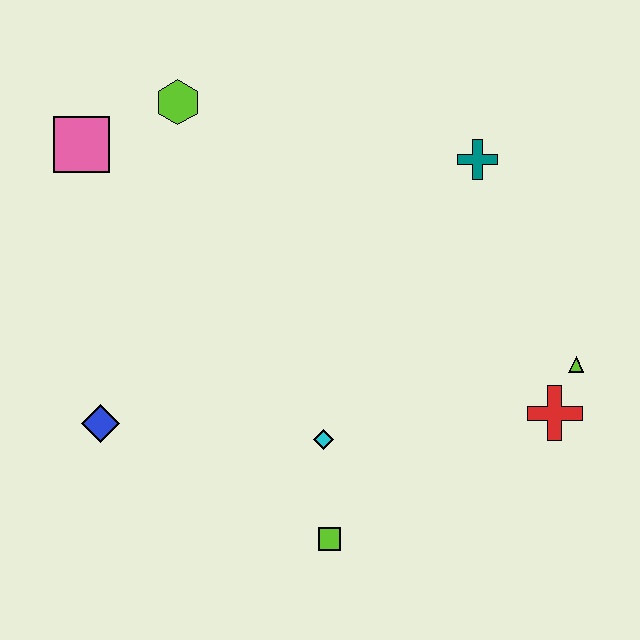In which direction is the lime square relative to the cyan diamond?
The lime square is below the cyan diamond.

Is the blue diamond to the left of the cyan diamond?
Yes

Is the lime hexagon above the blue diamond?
Yes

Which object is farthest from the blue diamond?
The lime triangle is farthest from the blue diamond.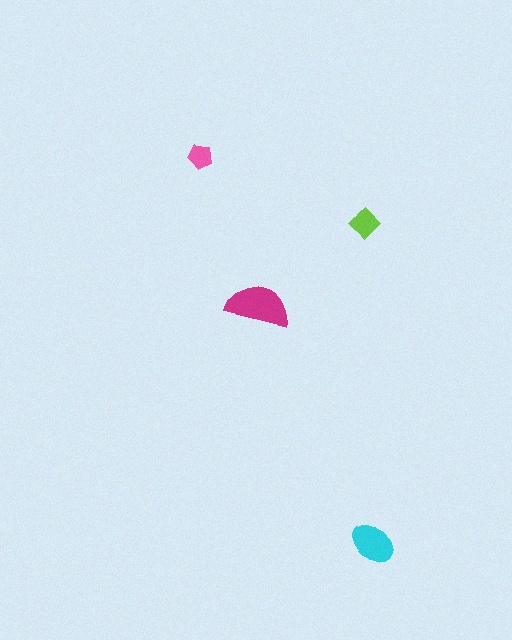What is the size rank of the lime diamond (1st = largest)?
3rd.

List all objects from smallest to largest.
The pink pentagon, the lime diamond, the cyan ellipse, the magenta semicircle.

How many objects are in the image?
There are 4 objects in the image.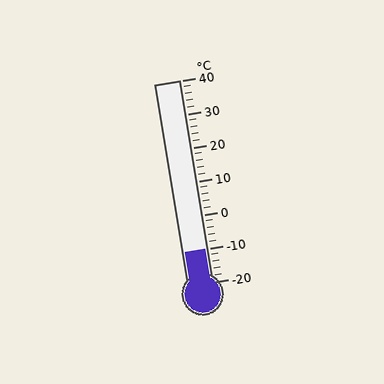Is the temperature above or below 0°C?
The temperature is below 0°C.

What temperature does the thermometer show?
The thermometer shows approximately -10°C.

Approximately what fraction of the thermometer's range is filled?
The thermometer is filled to approximately 15% of its range.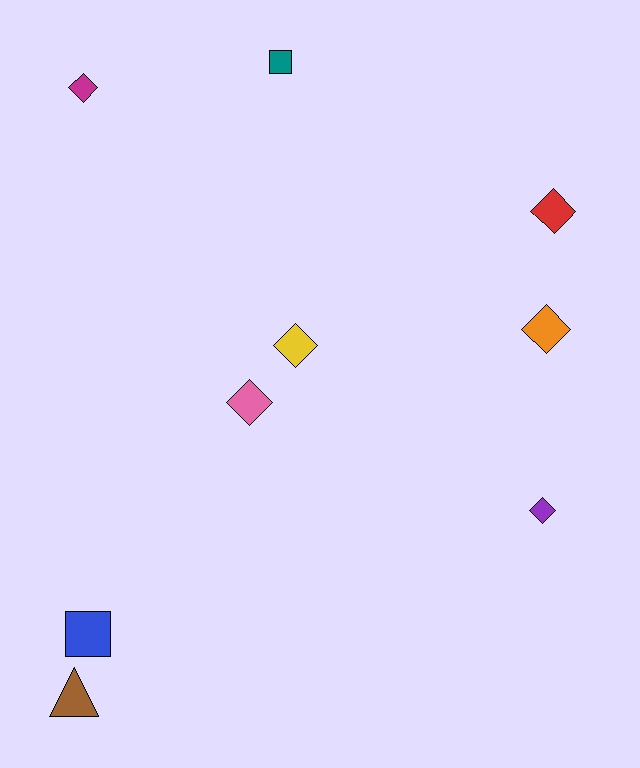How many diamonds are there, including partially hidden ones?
There are 6 diamonds.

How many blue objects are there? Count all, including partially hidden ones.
There is 1 blue object.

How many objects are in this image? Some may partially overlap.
There are 9 objects.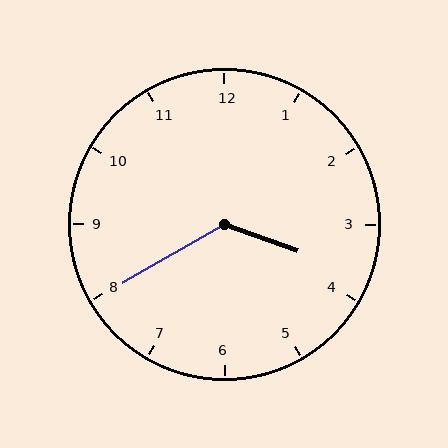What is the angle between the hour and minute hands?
Approximately 130 degrees.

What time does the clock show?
3:40.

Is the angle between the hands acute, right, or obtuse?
It is obtuse.